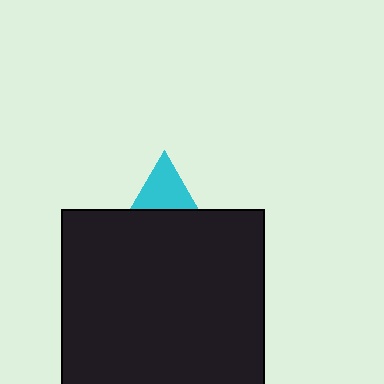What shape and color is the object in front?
The object in front is a black square.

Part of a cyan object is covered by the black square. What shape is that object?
It is a triangle.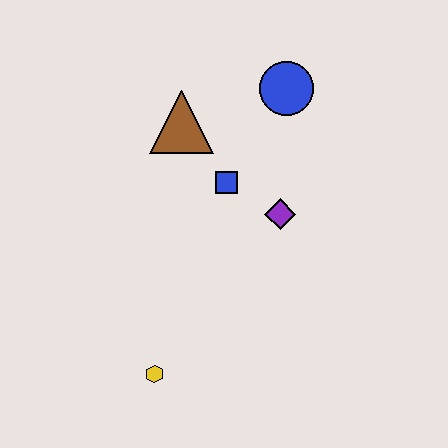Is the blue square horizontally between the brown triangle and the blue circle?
Yes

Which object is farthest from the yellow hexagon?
The blue circle is farthest from the yellow hexagon.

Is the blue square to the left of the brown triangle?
No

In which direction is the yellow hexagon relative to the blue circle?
The yellow hexagon is below the blue circle.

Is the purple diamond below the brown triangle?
Yes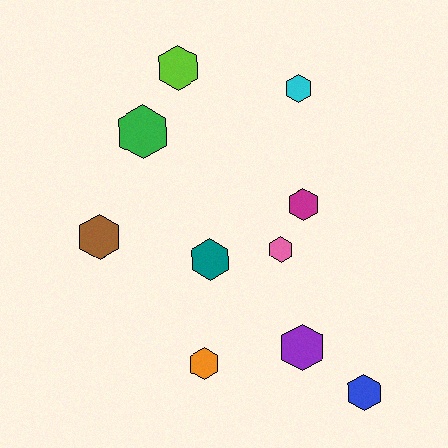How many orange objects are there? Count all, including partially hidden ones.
There is 1 orange object.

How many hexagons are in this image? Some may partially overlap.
There are 10 hexagons.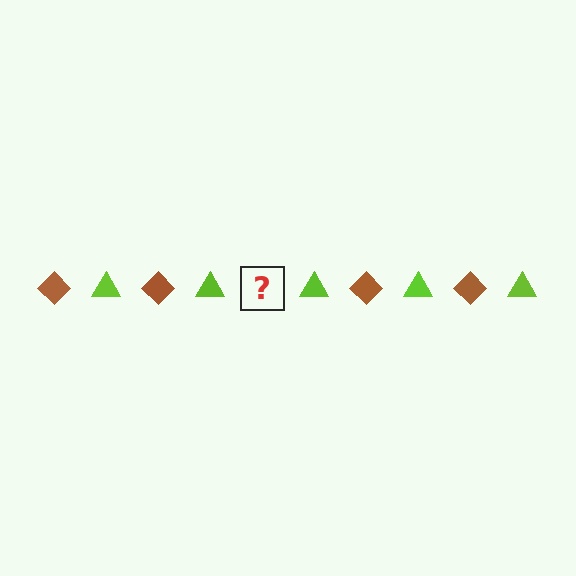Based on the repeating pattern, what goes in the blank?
The blank should be a brown diamond.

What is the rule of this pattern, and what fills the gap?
The rule is that the pattern alternates between brown diamond and lime triangle. The gap should be filled with a brown diamond.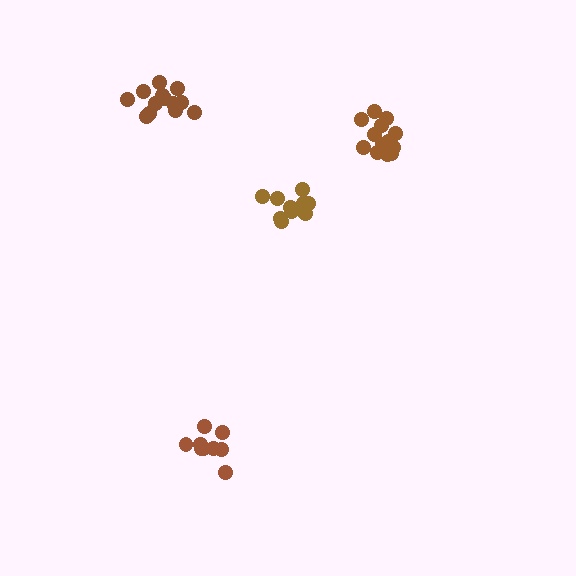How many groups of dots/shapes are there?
There are 4 groups.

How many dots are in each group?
Group 1: 14 dots, Group 2: 11 dots, Group 3: 9 dots, Group 4: 13 dots (47 total).